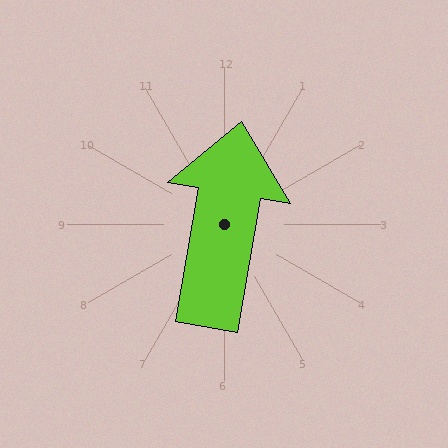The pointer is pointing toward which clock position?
Roughly 12 o'clock.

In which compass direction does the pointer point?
North.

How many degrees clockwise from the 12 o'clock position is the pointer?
Approximately 10 degrees.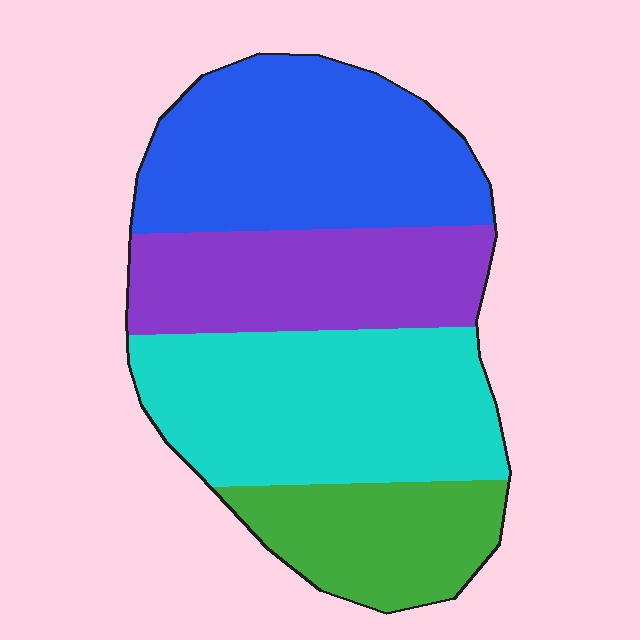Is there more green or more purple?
Purple.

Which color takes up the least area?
Green, at roughly 15%.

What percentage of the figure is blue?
Blue covers around 30% of the figure.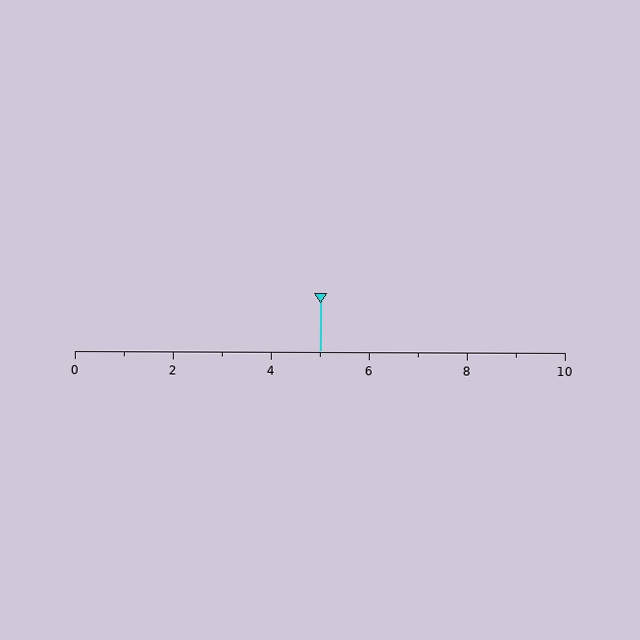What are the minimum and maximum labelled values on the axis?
The axis runs from 0 to 10.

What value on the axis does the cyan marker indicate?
The marker indicates approximately 5.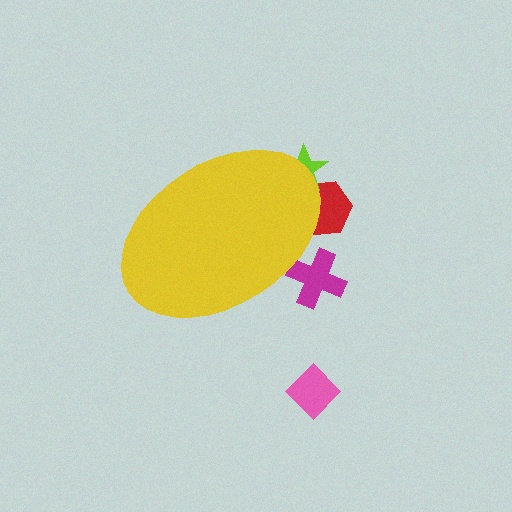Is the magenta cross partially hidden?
Yes, the magenta cross is partially hidden behind the yellow ellipse.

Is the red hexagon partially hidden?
Yes, the red hexagon is partially hidden behind the yellow ellipse.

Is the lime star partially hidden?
Yes, the lime star is partially hidden behind the yellow ellipse.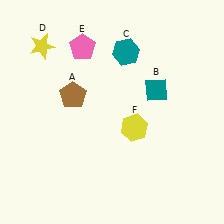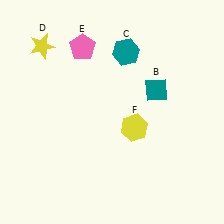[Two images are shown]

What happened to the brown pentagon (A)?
The brown pentagon (A) was removed in Image 2. It was in the top-left area of Image 1.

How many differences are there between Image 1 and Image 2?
There is 1 difference between the two images.